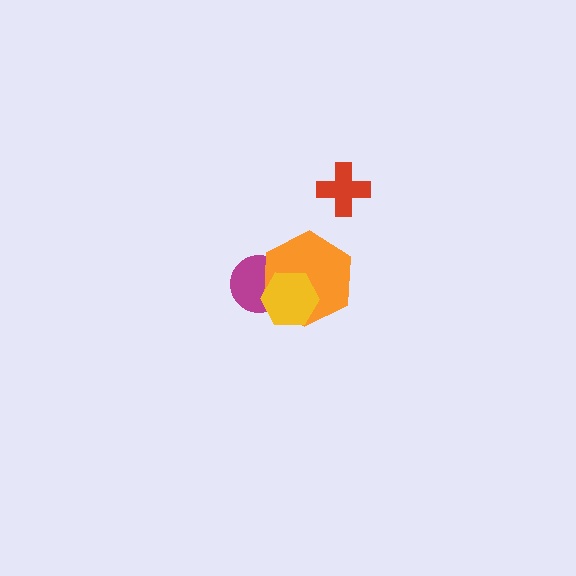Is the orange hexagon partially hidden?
Yes, it is partially covered by another shape.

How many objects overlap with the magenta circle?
2 objects overlap with the magenta circle.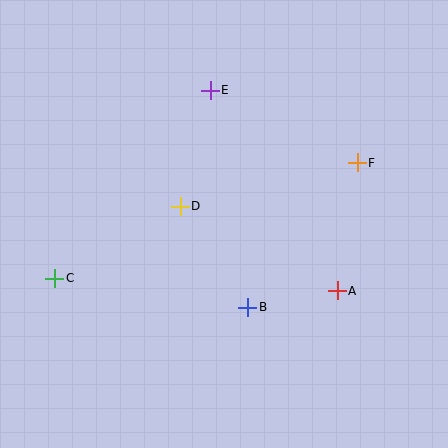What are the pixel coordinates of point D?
Point D is at (180, 206).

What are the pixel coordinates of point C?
Point C is at (55, 278).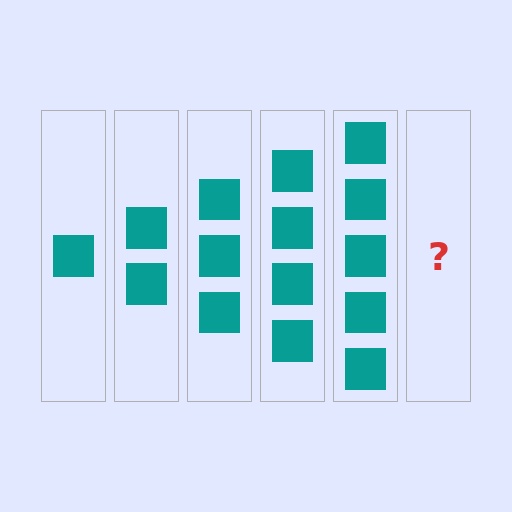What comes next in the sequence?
The next element should be 6 squares.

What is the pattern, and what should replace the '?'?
The pattern is that each step adds one more square. The '?' should be 6 squares.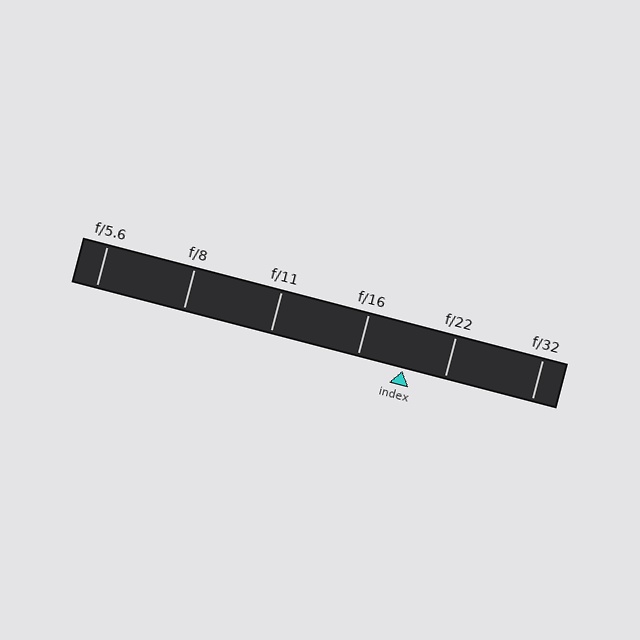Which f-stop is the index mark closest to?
The index mark is closest to f/22.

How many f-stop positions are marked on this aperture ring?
There are 6 f-stop positions marked.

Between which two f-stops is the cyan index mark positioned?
The index mark is between f/16 and f/22.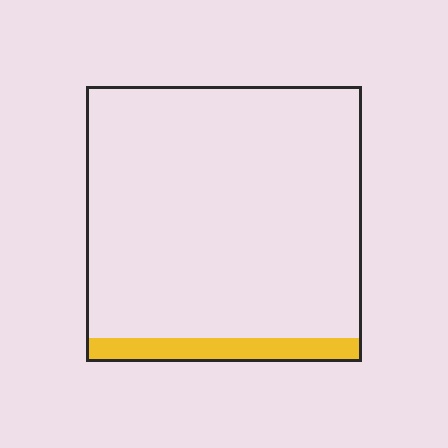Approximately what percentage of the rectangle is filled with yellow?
Approximately 10%.